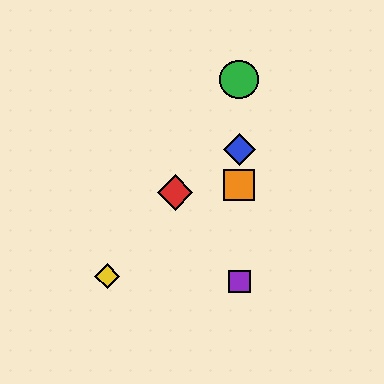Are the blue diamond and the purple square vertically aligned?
Yes, both are at x≈239.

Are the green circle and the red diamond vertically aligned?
No, the green circle is at x≈239 and the red diamond is at x≈175.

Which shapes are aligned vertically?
The blue diamond, the green circle, the purple square, the orange square are aligned vertically.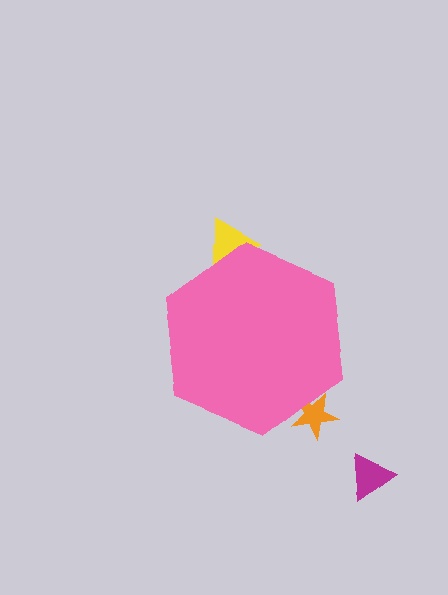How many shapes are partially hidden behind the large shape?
2 shapes are partially hidden.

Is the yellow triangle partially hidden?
Yes, the yellow triangle is partially hidden behind the pink hexagon.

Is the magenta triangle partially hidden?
No, the magenta triangle is fully visible.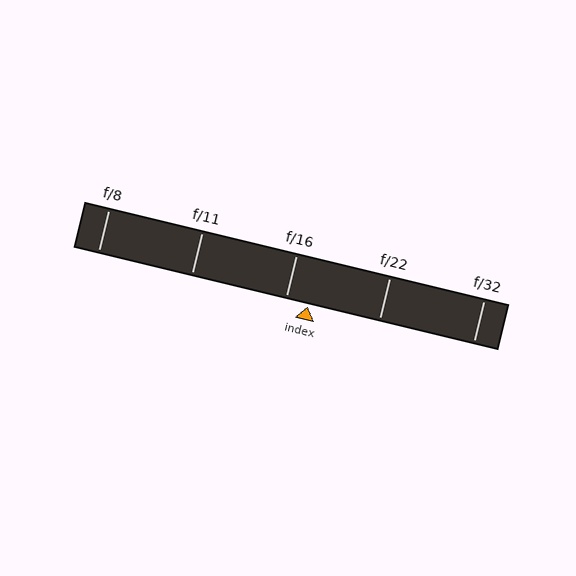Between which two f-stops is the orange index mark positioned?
The index mark is between f/16 and f/22.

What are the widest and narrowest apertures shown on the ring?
The widest aperture shown is f/8 and the narrowest is f/32.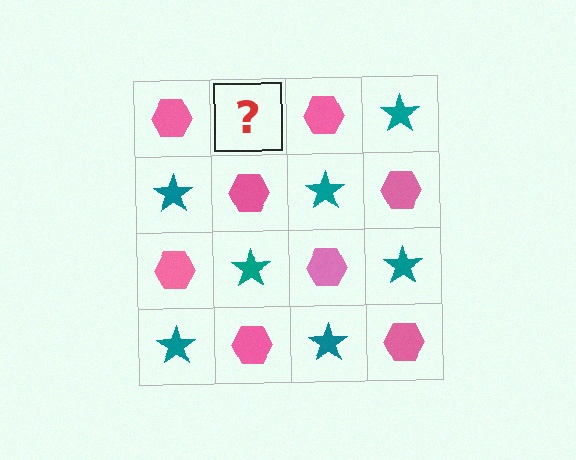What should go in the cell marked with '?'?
The missing cell should contain a teal star.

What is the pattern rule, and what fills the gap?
The rule is that it alternates pink hexagon and teal star in a checkerboard pattern. The gap should be filled with a teal star.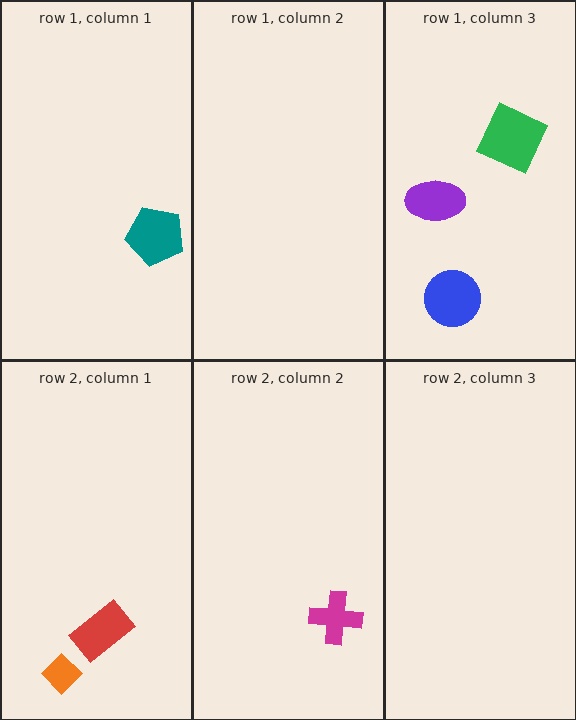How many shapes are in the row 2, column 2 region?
1.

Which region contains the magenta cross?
The row 2, column 2 region.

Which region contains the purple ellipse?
The row 1, column 3 region.